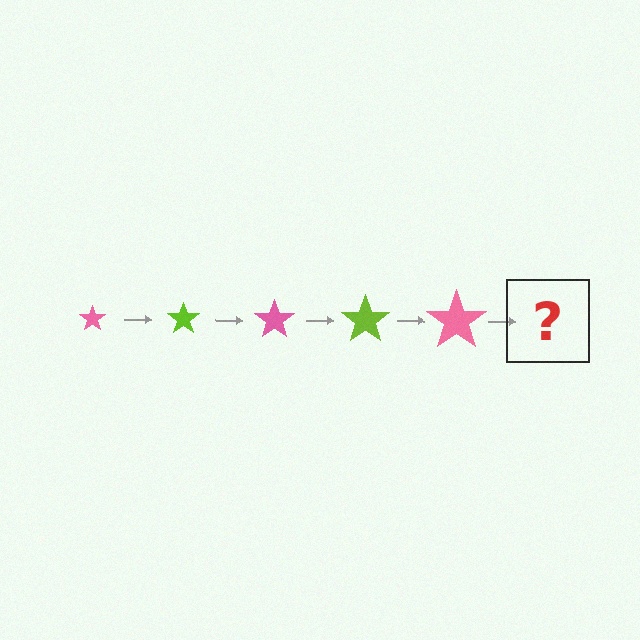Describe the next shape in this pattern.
It should be a lime star, larger than the previous one.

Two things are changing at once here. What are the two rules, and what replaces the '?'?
The two rules are that the star grows larger each step and the color cycles through pink and lime. The '?' should be a lime star, larger than the previous one.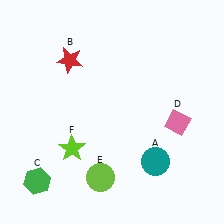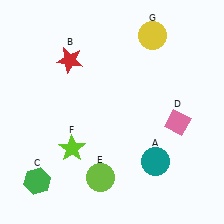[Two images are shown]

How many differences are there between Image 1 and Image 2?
There is 1 difference between the two images.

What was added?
A yellow circle (G) was added in Image 2.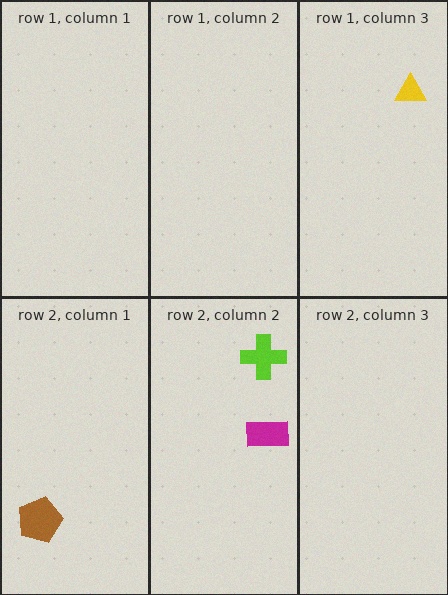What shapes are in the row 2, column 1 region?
The brown pentagon.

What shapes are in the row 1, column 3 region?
The yellow triangle.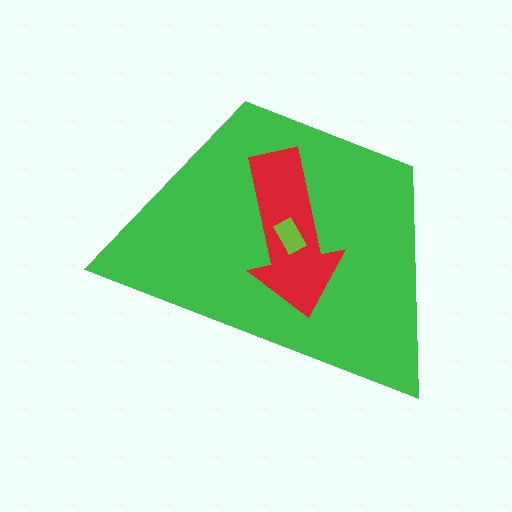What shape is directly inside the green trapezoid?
The red arrow.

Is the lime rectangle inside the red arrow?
Yes.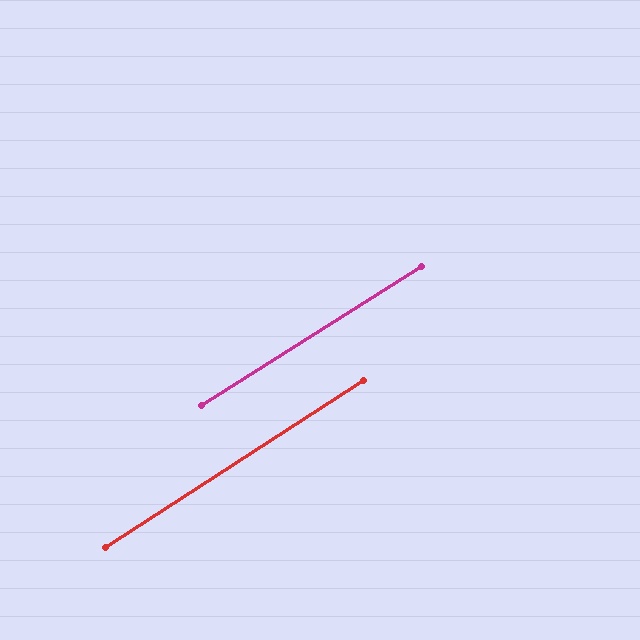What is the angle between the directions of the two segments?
Approximately 1 degree.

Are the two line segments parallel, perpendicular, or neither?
Parallel — their directions differ by only 0.6°.